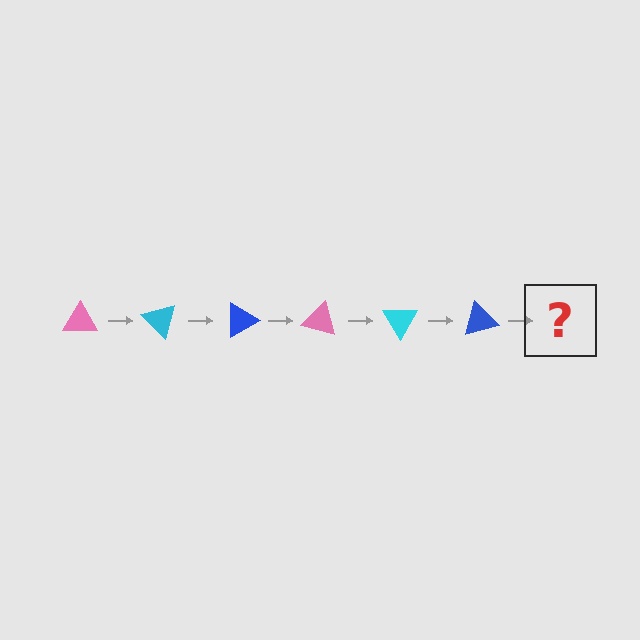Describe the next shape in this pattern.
It should be a pink triangle, rotated 270 degrees from the start.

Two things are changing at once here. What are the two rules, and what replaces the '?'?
The two rules are that it rotates 45 degrees each step and the color cycles through pink, cyan, and blue. The '?' should be a pink triangle, rotated 270 degrees from the start.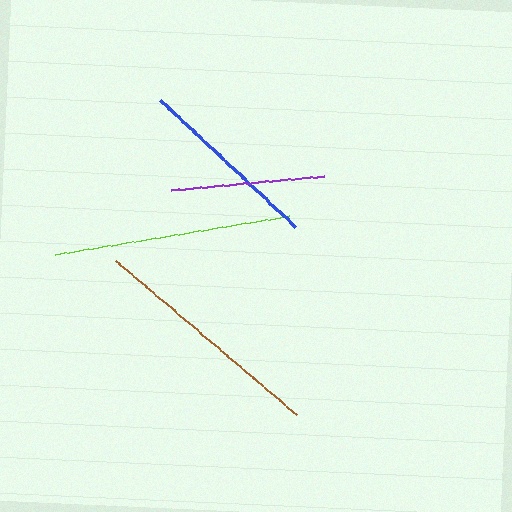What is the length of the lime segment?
The lime segment is approximately 237 pixels long.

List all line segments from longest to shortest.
From longest to shortest: brown, lime, blue, purple.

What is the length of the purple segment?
The purple segment is approximately 153 pixels long.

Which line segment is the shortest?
The purple line is the shortest at approximately 153 pixels.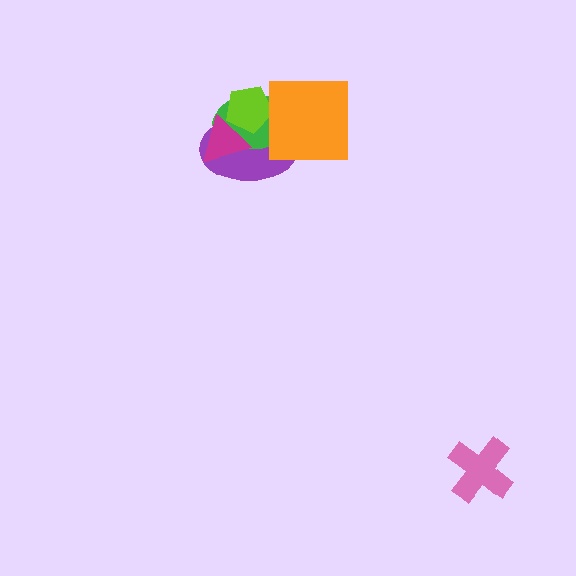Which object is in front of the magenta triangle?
The lime pentagon is in front of the magenta triangle.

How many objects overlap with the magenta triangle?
3 objects overlap with the magenta triangle.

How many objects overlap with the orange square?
2 objects overlap with the orange square.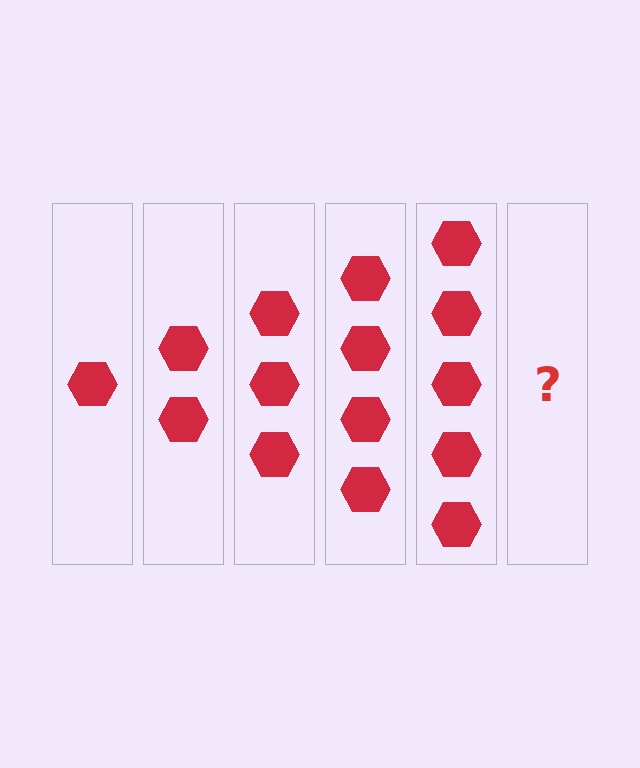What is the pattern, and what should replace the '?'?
The pattern is that each step adds one more hexagon. The '?' should be 6 hexagons.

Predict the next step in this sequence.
The next step is 6 hexagons.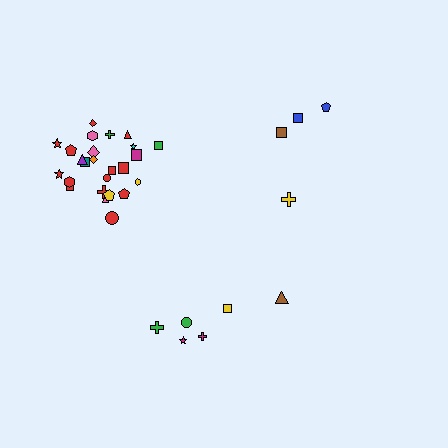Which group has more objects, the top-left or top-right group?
The top-left group.